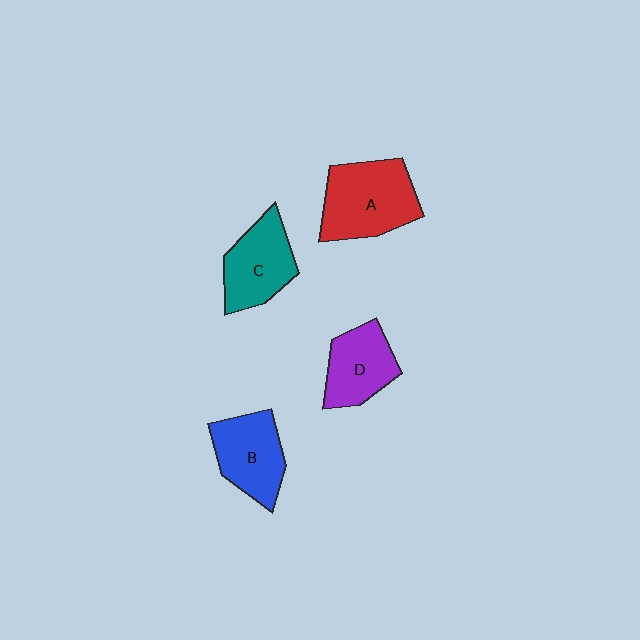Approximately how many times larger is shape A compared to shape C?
Approximately 1.3 times.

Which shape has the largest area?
Shape A (red).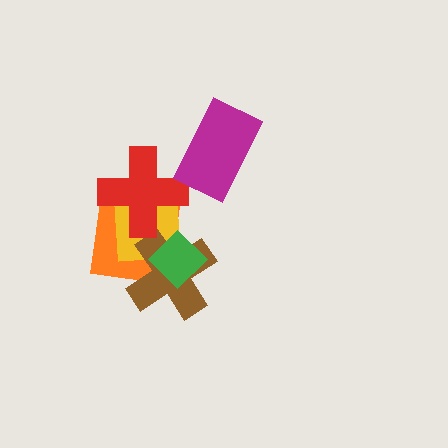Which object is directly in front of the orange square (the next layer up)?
The yellow square is directly in front of the orange square.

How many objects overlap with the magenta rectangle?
0 objects overlap with the magenta rectangle.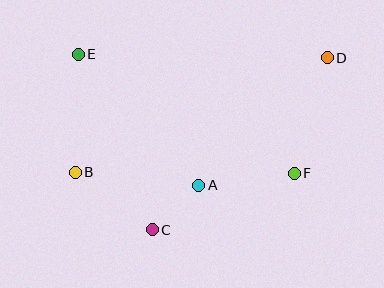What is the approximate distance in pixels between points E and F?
The distance between E and F is approximately 246 pixels.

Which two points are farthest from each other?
Points B and D are farthest from each other.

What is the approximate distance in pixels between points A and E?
The distance between A and E is approximately 178 pixels.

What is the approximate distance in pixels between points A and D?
The distance between A and D is approximately 181 pixels.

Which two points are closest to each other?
Points A and C are closest to each other.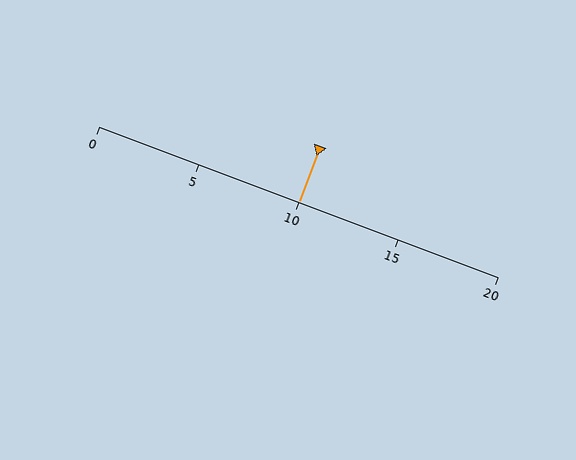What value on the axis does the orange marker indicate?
The marker indicates approximately 10.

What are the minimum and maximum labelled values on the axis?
The axis runs from 0 to 20.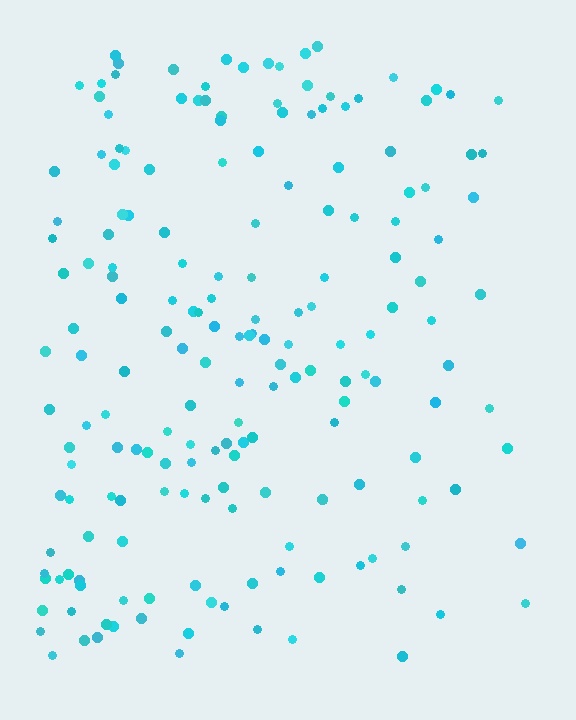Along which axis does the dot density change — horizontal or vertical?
Horizontal.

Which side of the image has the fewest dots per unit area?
The right.